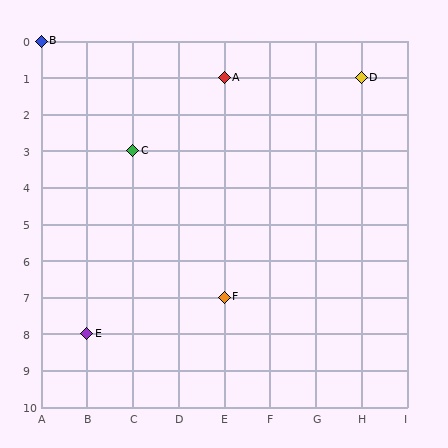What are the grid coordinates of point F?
Point F is at grid coordinates (E, 7).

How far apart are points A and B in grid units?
Points A and B are 4 columns and 1 row apart (about 4.1 grid units diagonally).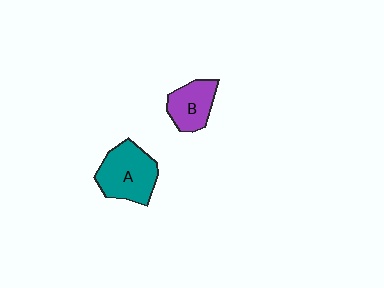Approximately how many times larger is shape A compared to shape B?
Approximately 1.4 times.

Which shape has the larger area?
Shape A (teal).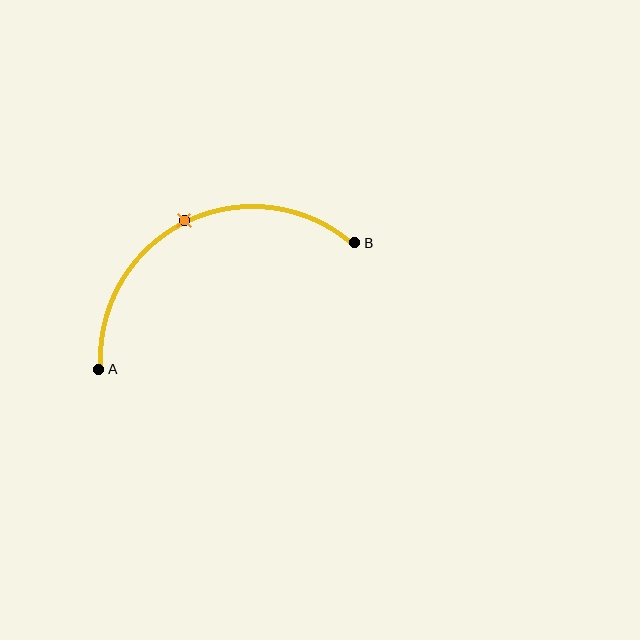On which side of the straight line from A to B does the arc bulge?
The arc bulges above the straight line connecting A and B.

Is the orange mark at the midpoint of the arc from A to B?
Yes. The orange mark lies on the arc at equal arc-length from both A and B — it is the arc midpoint.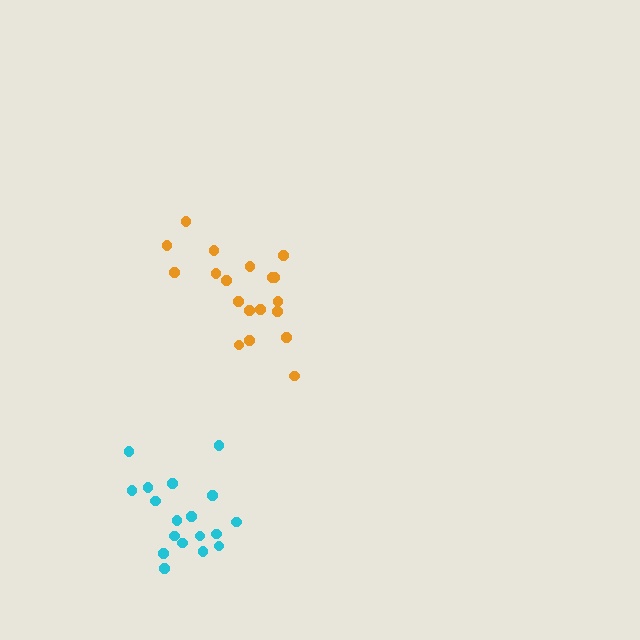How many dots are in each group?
Group 1: 19 dots, Group 2: 18 dots (37 total).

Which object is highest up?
The orange cluster is topmost.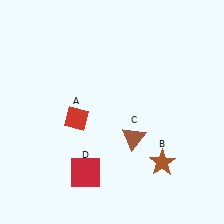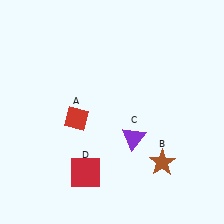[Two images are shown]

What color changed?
The triangle (C) changed from brown in Image 1 to purple in Image 2.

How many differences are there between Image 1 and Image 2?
There is 1 difference between the two images.